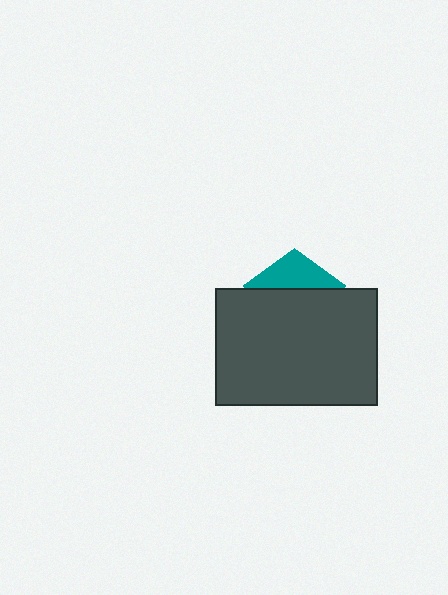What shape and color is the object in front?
The object in front is a dark gray rectangle.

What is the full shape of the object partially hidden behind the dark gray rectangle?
The partially hidden object is a teal pentagon.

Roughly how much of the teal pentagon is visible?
A small part of it is visible (roughly 31%).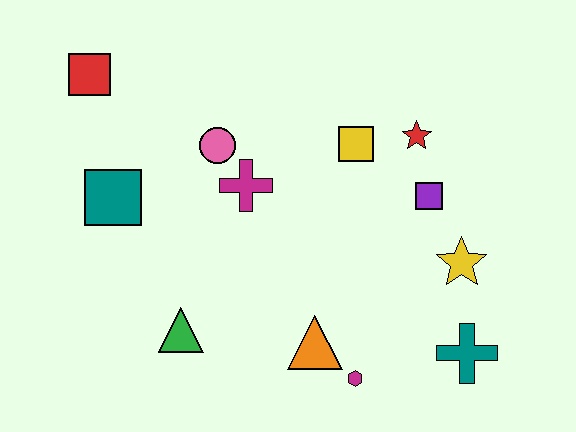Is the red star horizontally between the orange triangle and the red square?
No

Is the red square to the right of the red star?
No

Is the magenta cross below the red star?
Yes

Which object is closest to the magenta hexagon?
The orange triangle is closest to the magenta hexagon.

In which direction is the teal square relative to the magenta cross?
The teal square is to the left of the magenta cross.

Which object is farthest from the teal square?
The teal cross is farthest from the teal square.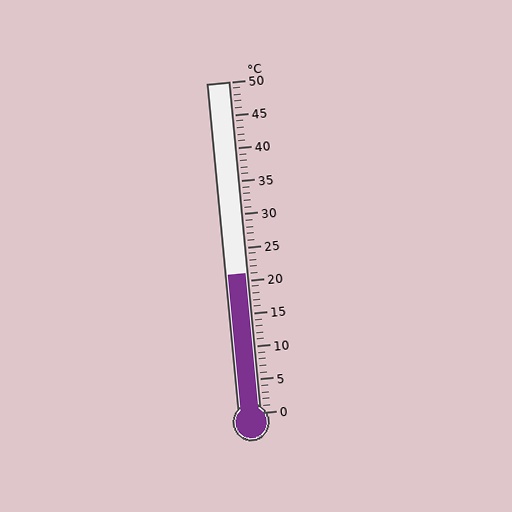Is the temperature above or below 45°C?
The temperature is below 45°C.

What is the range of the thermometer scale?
The thermometer scale ranges from 0°C to 50°C.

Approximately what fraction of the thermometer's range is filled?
The thermometer is filled to approximately 40% of its range.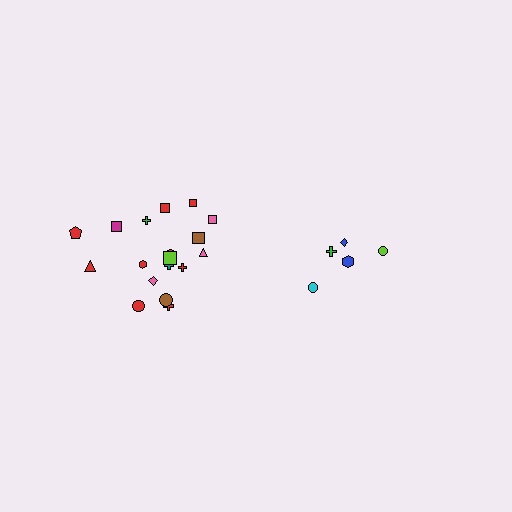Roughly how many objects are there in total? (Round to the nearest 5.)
Roughly 25 objects in total.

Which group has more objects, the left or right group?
The left group.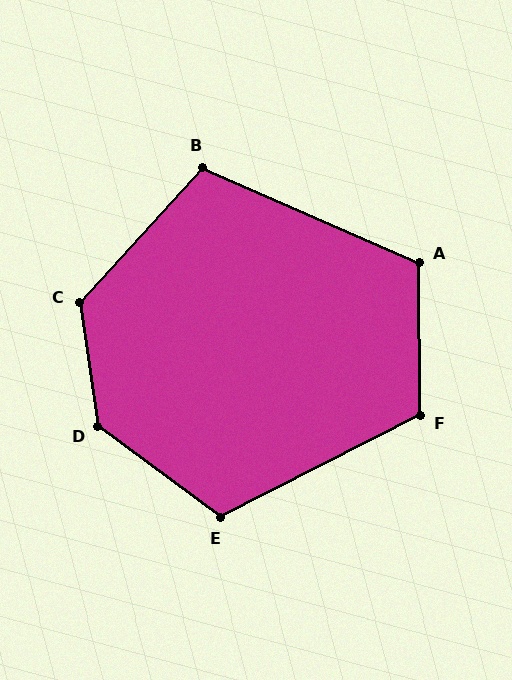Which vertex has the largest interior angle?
D, at approximately 135 degrees.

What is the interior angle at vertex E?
Approximately 117 degrees (obtuse).